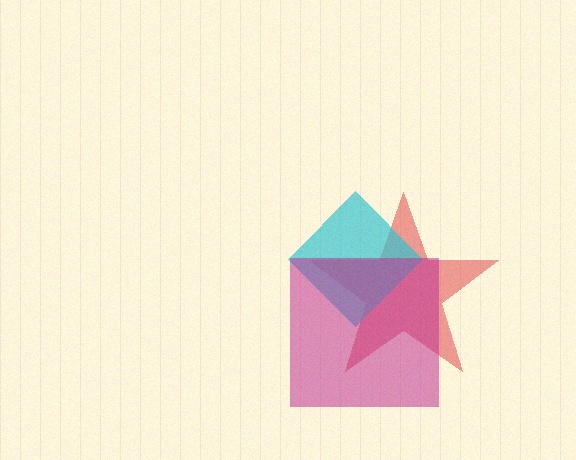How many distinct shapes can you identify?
There are 3 distinct shapes: a red star, a cyan diamond, a magenta square.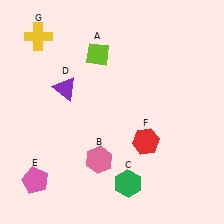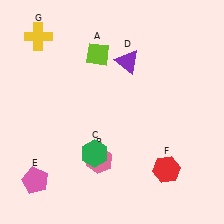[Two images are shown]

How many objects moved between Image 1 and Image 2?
3 objects moved between the two images.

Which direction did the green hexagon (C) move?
The green hexagon (C) moved left.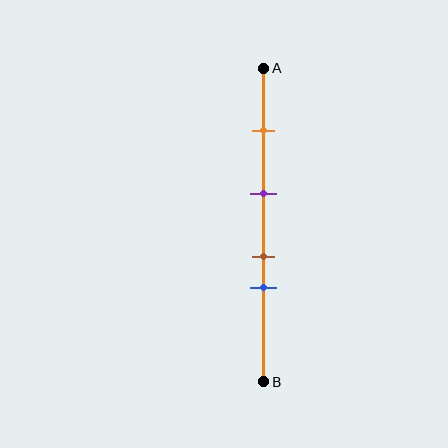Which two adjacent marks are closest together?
The brown and blue marks are the closest adjacent pair.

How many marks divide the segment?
There are 4 marks dividing the segment.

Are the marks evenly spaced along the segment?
No, the marks are not evenly spaced.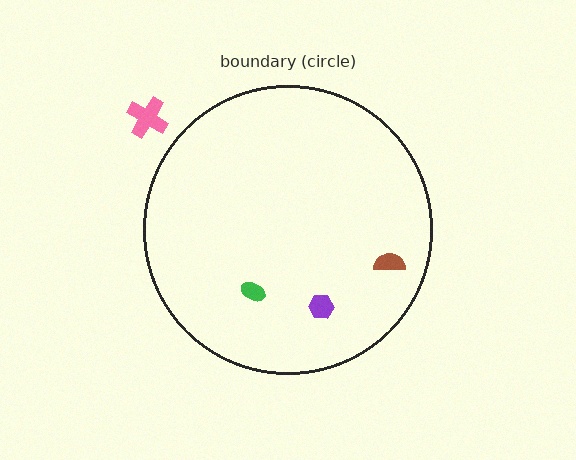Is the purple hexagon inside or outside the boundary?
Inside.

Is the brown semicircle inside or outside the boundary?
Inside.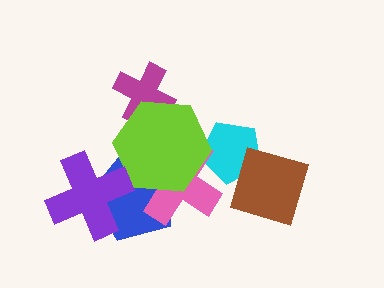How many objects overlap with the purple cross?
1 object overlaps with the purple cross.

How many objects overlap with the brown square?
1 object overlaps with the brown square.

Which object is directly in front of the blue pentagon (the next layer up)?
The pink cross is directly in front of the blue pentagon.